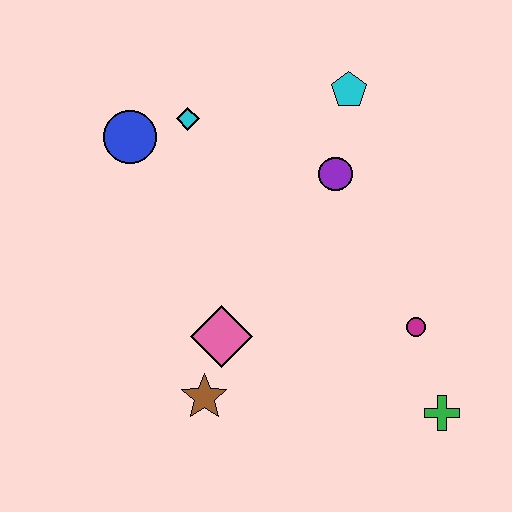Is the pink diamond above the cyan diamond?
No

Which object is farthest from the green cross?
The blue circle is farthest from the green cross.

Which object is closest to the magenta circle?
The green cross is closest to the magenta circle.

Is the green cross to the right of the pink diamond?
Yes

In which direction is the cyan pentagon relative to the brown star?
The cyan pentagon is above the brown star.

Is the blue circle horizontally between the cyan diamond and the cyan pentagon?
No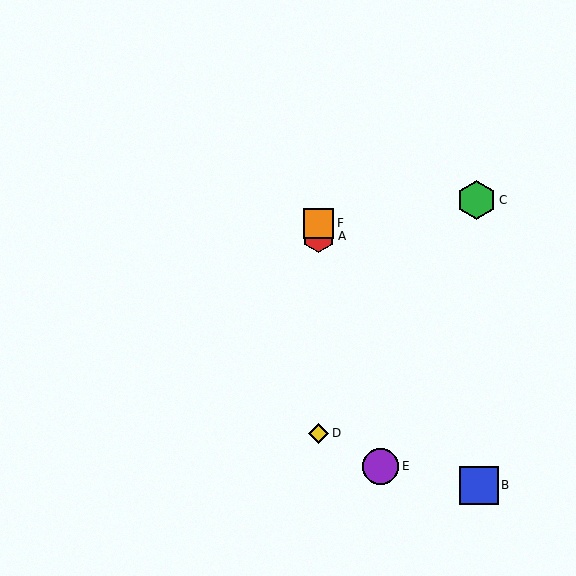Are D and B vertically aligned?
No, D is at x≈319 and B is at x≈479.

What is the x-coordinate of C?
Object C is at x≈477.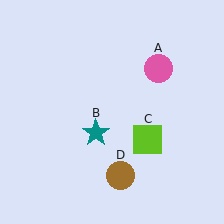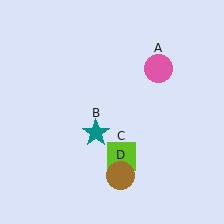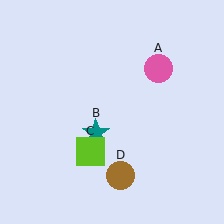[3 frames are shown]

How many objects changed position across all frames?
1 object changed position: lime square (object C).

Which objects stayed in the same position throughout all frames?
Pink circle (object A) and teal star (object B) and brown circle (object D) remained stationary.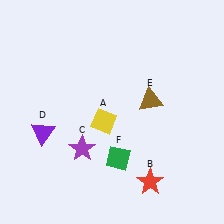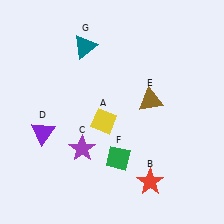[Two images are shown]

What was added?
A teal triangle (G) was added in Image 2.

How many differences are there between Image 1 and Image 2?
There is 1 difference between the two images.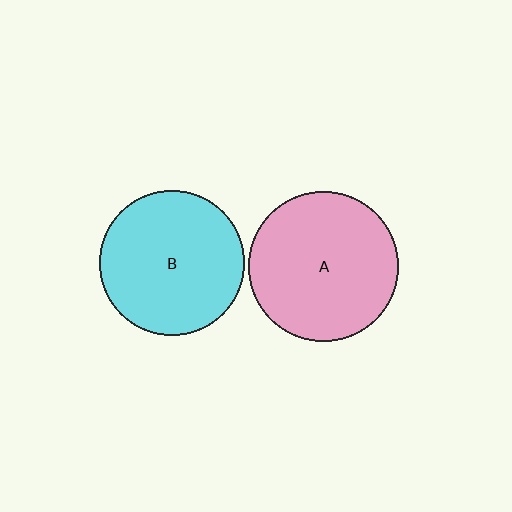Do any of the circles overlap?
No, none of the circles overlap.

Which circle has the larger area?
Circle A (pink).